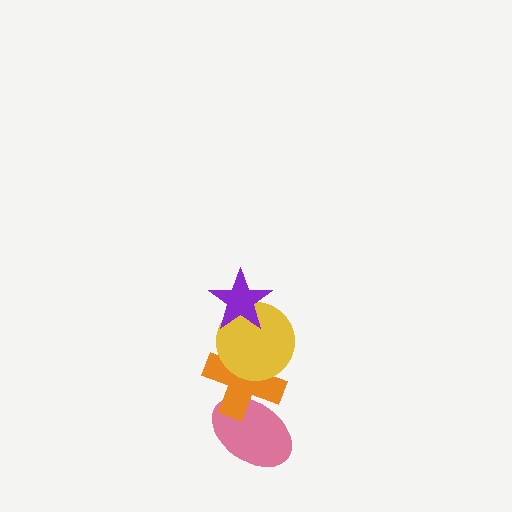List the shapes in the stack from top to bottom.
From top to bottom: the purple star, the yellow circle, the orange cross, the pink ellipse.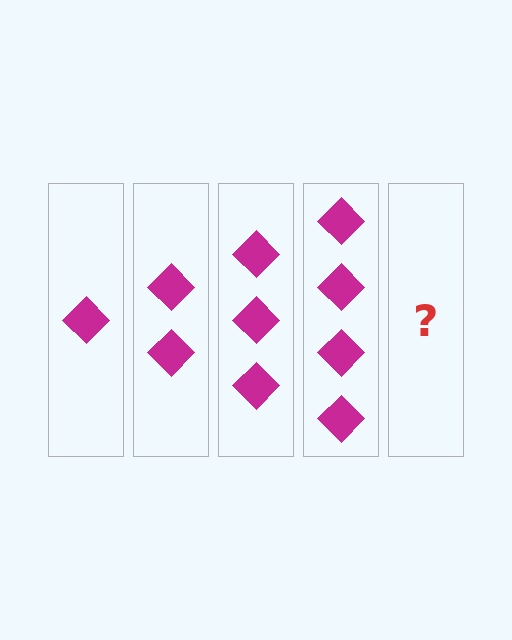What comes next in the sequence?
The next element should be 5 diamonds.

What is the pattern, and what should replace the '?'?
The pattern is that each step adds one more diamond. The '?' should be 5 diamonds.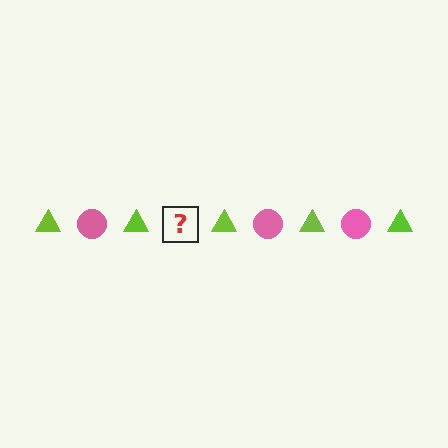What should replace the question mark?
The question mark should be replaced with a pink circle.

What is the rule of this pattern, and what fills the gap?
The rule is that the pattern alternates between lime triangle and pink circle. The gap should be filled with a pink circle.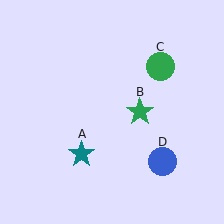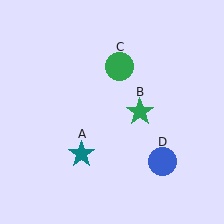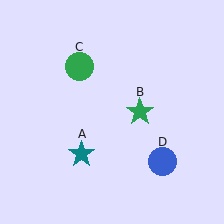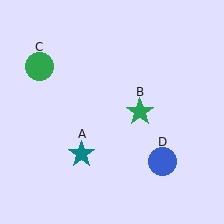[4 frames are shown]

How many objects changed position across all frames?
1 object changed position: green circle (object C).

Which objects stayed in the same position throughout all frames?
Teal star (object A) and green star (object B) and blue circle (object D) remained stationary.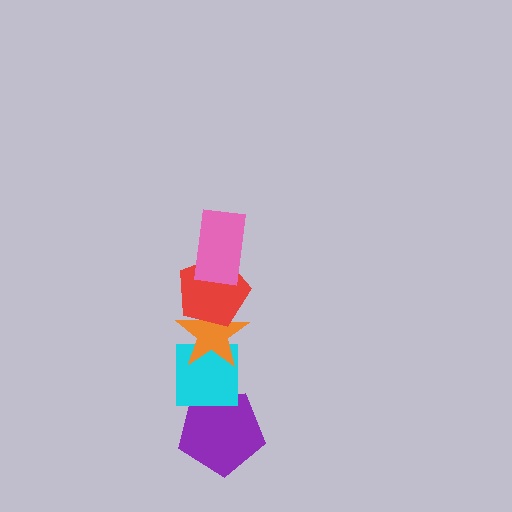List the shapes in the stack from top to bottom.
From top to bottom: the pink rectangle, the red pentagon, the orange star, the cyan square, the purple pentagon.